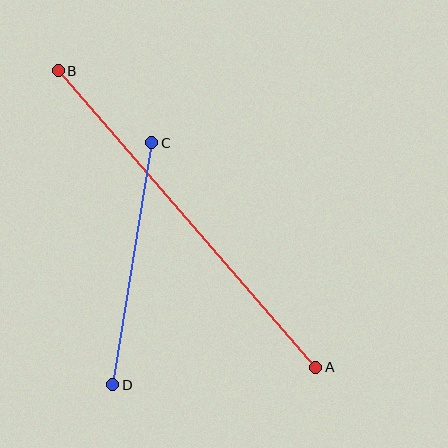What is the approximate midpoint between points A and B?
The midpoint is at approximately (187, 219) pixels.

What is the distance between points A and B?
The distance is approximately 393 pixels.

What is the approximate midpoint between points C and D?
The midpoint is at approximately (132, 264) pixels.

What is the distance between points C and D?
The distance is approximately 245 pixels.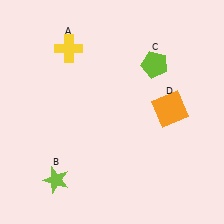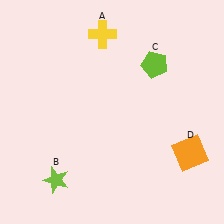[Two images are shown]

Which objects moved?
The objects that moved are: the yellow cross (A), the orange square (D).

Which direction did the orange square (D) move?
The orange square (D) moved down.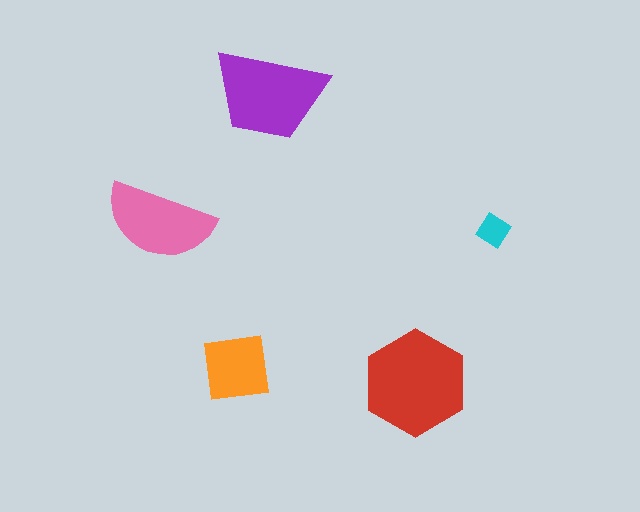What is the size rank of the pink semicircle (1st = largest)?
3rd.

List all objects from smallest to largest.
The cyan diamond, the orange square, the pink semicircle, the purple trapezoid, the red hexagon.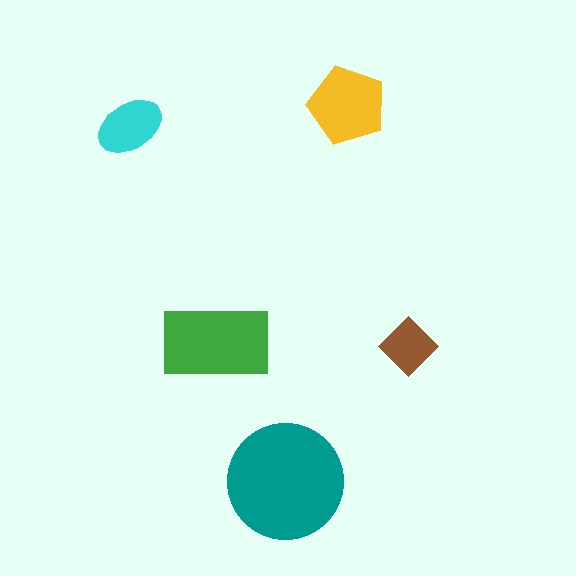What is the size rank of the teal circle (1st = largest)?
1st.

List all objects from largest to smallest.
The teal circle, the green rectangle, the yellow pentagon, the cyan ellipse, the brown diamond.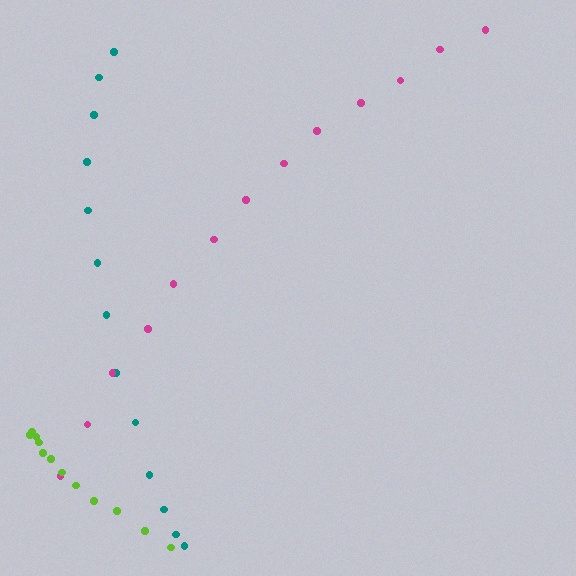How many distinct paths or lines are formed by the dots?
There are 3 distinct paths.